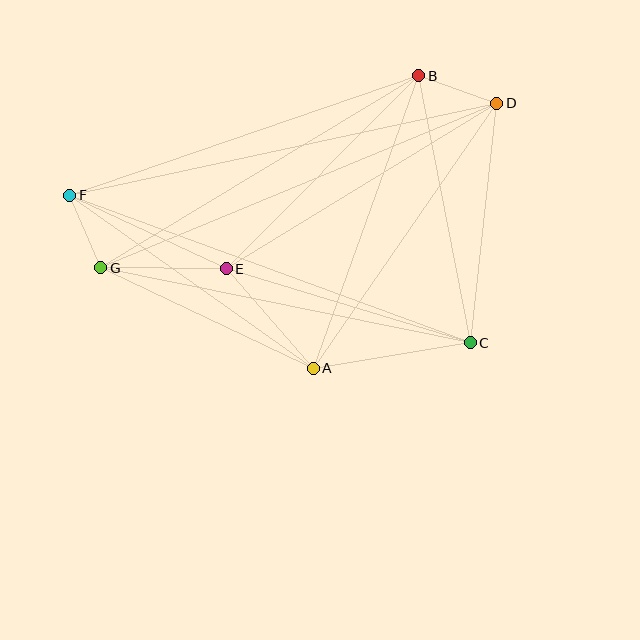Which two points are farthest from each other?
Points D and F are farthest from each other.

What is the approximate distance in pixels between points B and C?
The distance between B and C is approximately 272 pixels.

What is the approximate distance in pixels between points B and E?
The distance between B and E is approximately 273 pixels.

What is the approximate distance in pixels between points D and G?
The distance between D and G is approximately 429 pixels.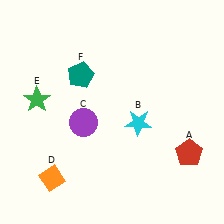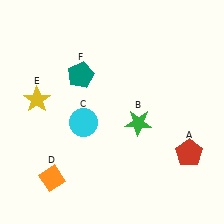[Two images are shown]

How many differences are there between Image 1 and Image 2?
There are 3 differences between the two images.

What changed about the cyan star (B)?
In Image 1, B is cyan. In Image 2, it changed to green.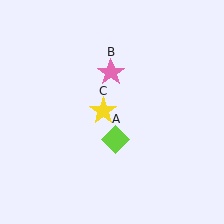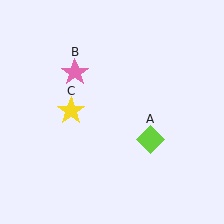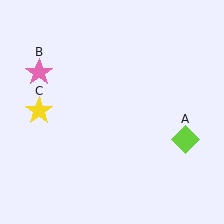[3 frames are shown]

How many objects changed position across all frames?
3 objects changed position: lime diamond (object A), pink star (object B), yellow star (object C).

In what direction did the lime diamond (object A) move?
The lime diamond (object A) moved right.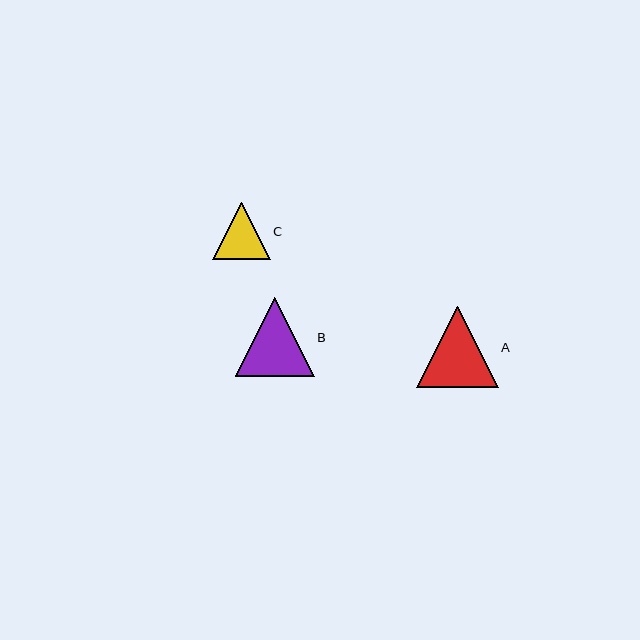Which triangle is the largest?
Triangle A is the largest with a size of approximately 82 pixels.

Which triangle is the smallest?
Triangle C is the smallest with a size of approximately 57 pixels.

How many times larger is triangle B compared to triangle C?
Triangle B is approximately 1.4 times the size of triangle C.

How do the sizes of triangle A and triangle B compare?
Triangle A and triangle B are approximately the same size.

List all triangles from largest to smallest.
From largest to smallest: A, B, C.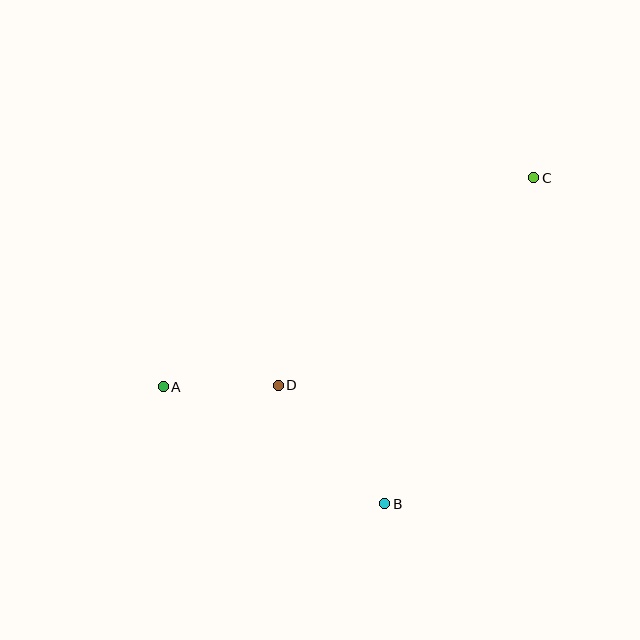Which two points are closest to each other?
Points A and D are closest to each other.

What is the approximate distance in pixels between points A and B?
The distance between A and B is approximately 250 pixels.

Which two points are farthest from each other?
Points A and C are farthest from each other.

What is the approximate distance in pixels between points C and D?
The distance between C and D is approximately 329 pixels.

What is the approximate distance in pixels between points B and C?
The distance between B and C is approximately 359 pixels.